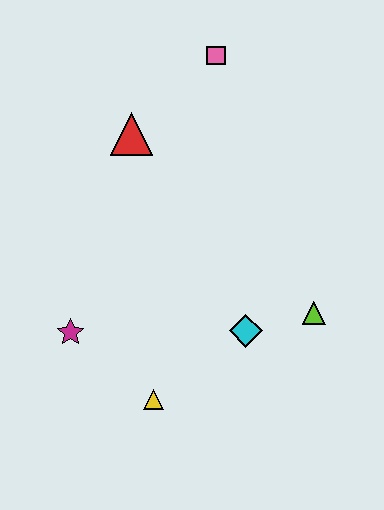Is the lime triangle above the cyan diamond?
Yes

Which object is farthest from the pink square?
The yellow triangle is farthest from the pink square.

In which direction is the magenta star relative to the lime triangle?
The magenta star is to the left of the lime triangle.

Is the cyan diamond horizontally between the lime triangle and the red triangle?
Yes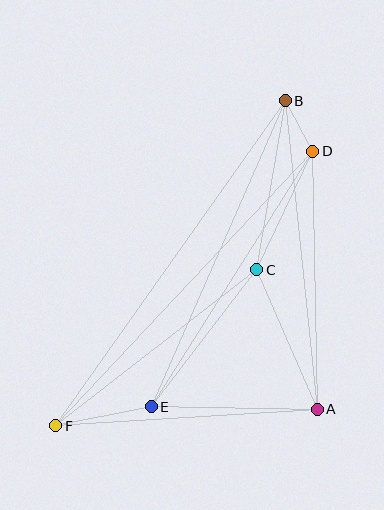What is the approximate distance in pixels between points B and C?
The distance between B and C is approximately 171 pixels.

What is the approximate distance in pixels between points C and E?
The distance between C and E is approximately 173 pixels.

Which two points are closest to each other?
Points B and D are closest to each other.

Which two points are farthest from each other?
Points B and F are farthest from each other.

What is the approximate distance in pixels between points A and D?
The distance between A and D is approximately 258 pixels.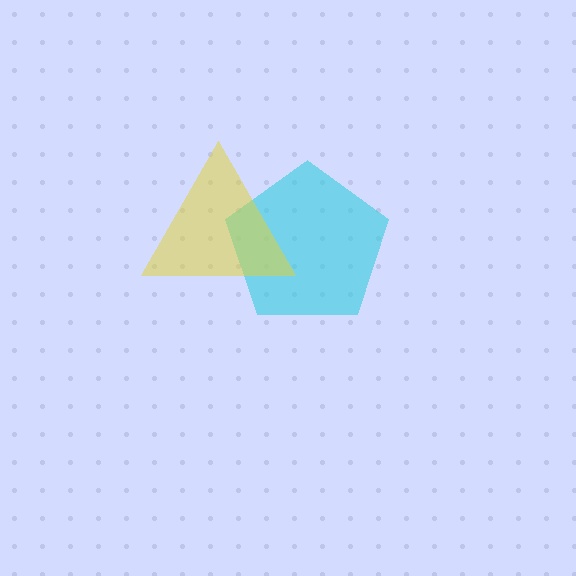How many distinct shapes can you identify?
There are 2 distinct shapes: a cyan pentagon, a yellow triangle.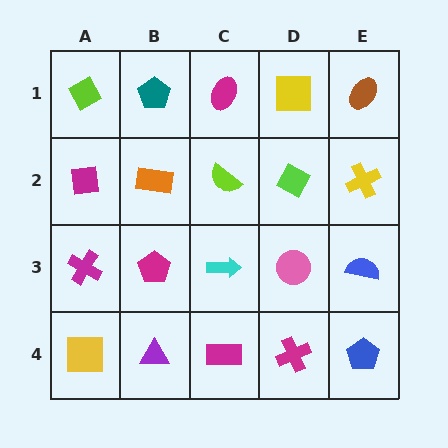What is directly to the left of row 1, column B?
A lime diamond.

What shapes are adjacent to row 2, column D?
A yellow square (row 1, column D), a pink circle (row 3, column D), a lime semicircle (row 2, column C), a yellow cross (row 2, column E).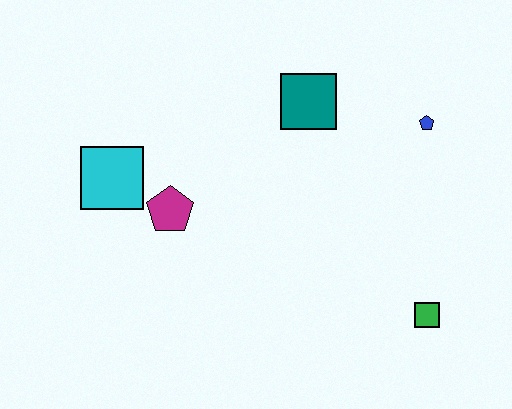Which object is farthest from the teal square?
The green square is farthest from the teal square.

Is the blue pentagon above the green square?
Yes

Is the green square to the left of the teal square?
No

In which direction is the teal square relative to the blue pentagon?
The teal square is to the left of the blue pentagon.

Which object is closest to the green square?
The blue pentagon is closest to the green square.